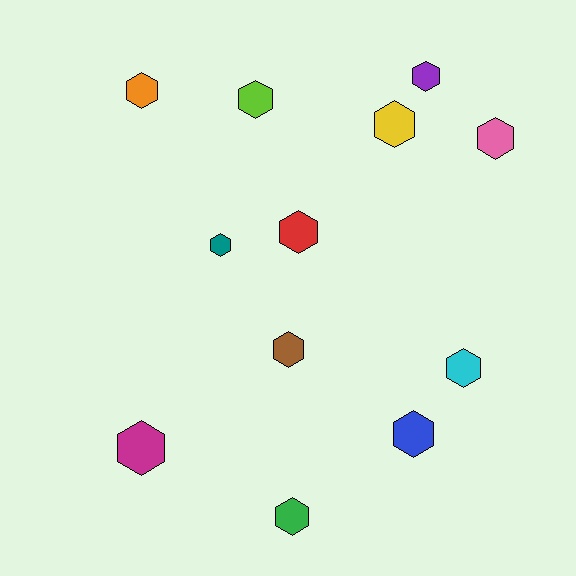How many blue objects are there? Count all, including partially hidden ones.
There is 1 blue object.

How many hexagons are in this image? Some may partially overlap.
There are 12 hexagons.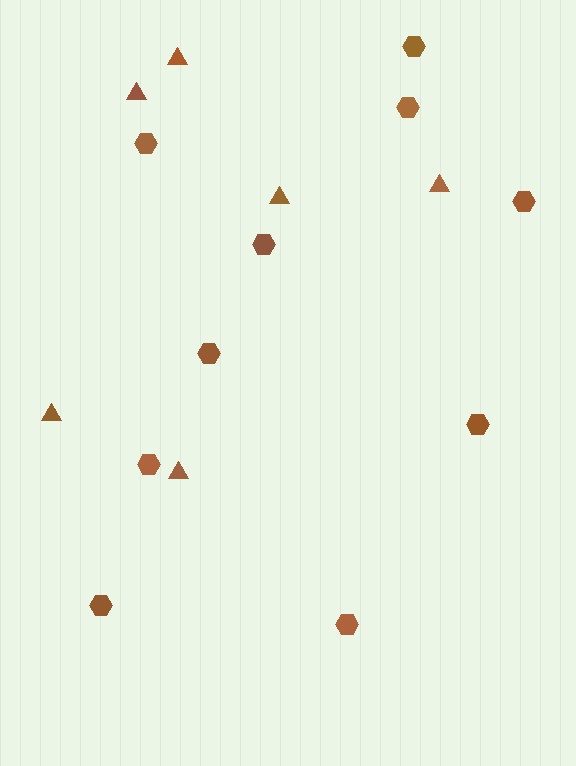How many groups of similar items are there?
There are 2 groups: one group of hexagons (10) and one group of triangles (6).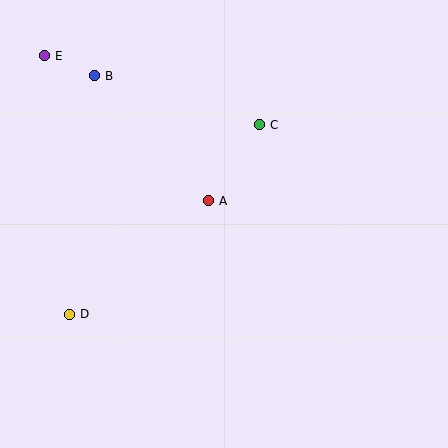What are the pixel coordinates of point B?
Point B is at (95, 76).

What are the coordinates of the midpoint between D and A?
The midpoint between D and A is at (139, 258).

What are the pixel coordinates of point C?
Point C is at (260, 125).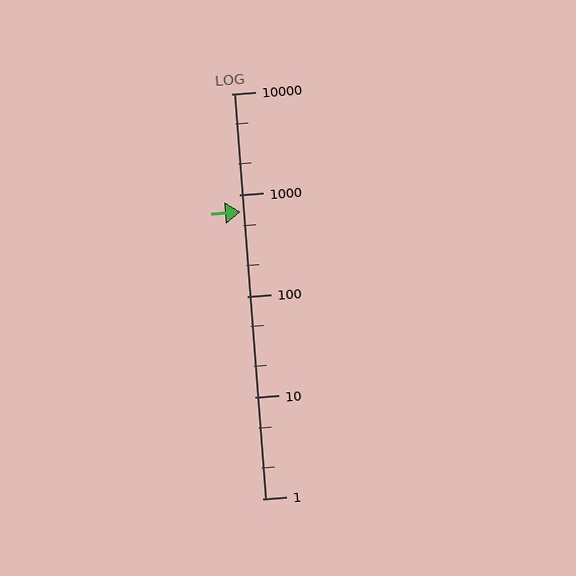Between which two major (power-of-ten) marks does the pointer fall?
The pointer is between 100 and 1000.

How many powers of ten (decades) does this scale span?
The scale spans 4 decades, from 1 to 10000.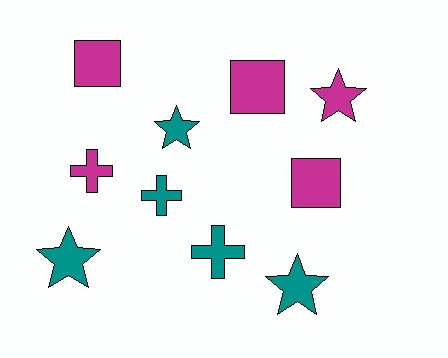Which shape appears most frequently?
Star, with 4 objects.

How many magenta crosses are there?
There is 1 magenta cross.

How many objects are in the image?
There are 10 objects.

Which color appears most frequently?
Magenta, with 5 objects.